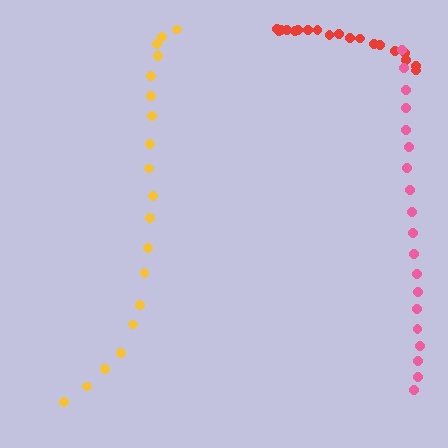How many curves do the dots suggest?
There are 3 distinct paths.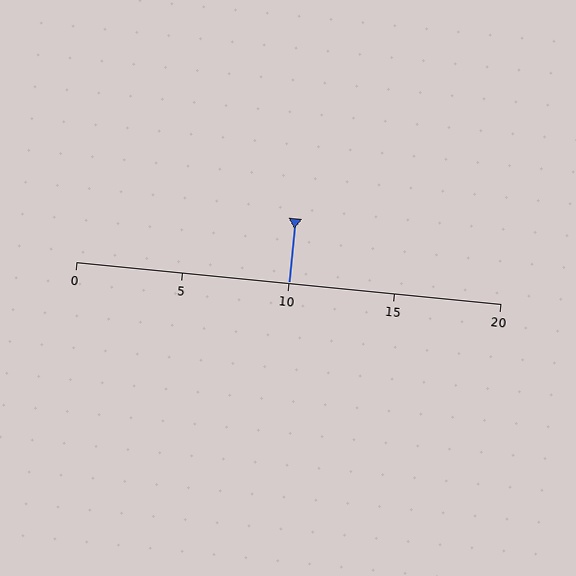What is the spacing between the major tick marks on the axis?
The major ticks are spaced 5 apart.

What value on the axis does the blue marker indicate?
The marker indicates approximately 10.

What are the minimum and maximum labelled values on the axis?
The axis runs from 0 to 20.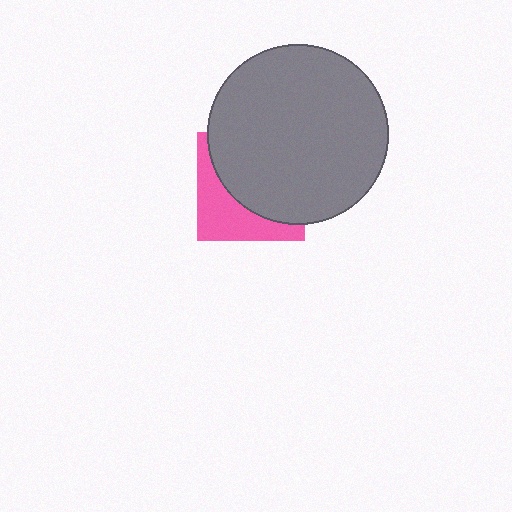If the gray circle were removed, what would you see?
You would see the complete pink square.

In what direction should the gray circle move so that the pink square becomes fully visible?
The gray circle should move toward the upper-right. That is the shortest direction to clear the overlap and leave the pink square fully visible.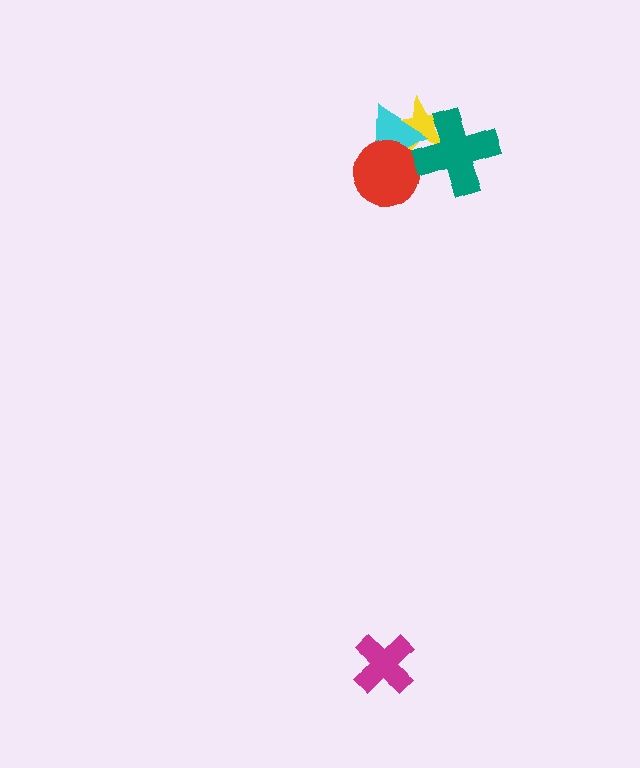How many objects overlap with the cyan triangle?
3 objects overlap with the cyan triangle.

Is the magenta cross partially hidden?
No, no other shape covers it.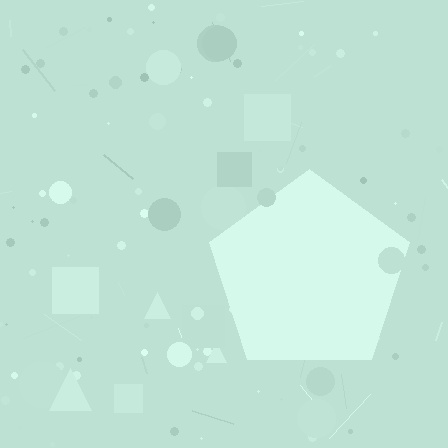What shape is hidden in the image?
A pentagon is hidden in the image.